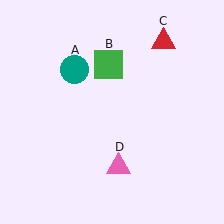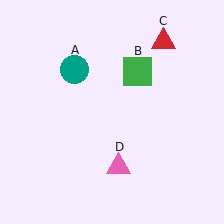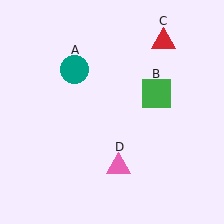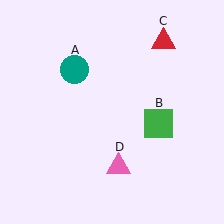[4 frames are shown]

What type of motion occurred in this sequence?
The green square (object B) rotated clockwise around the center of the scene.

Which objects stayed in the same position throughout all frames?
Teal circle (object A) and red triangle (object C) and pink triangle (object D) remained stationary.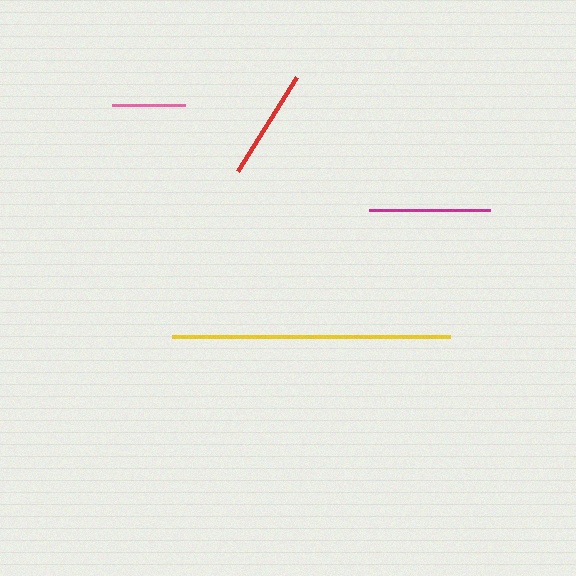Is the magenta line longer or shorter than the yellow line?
The yellow line is longer than the magenta line.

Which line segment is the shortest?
The pink line is the shortest at approximately 73 pixels.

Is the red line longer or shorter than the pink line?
The red line is longer than the pink line.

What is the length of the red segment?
The red segment is approximately 111 pixels long.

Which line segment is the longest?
The yellow line is the longest at approximately 278 pixels.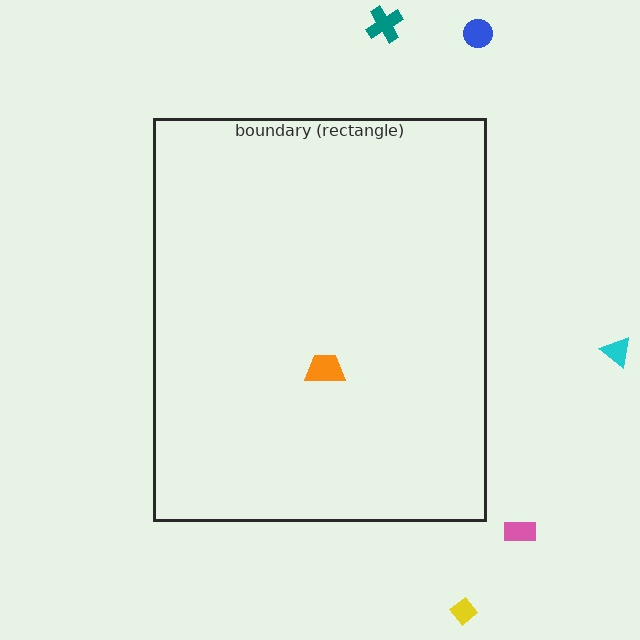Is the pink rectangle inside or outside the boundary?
Outside.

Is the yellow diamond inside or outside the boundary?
Outside.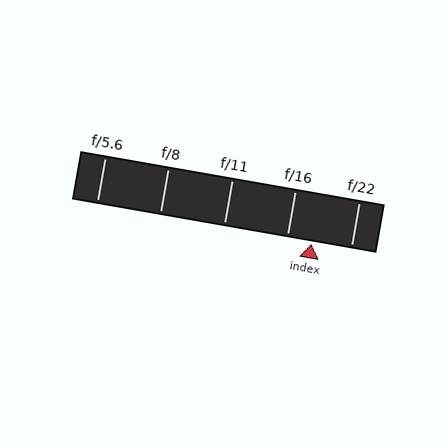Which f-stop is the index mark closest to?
The index mark is closest to f/16.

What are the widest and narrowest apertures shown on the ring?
The widest aperture shown is f/5.6 and the narrowest is f/22.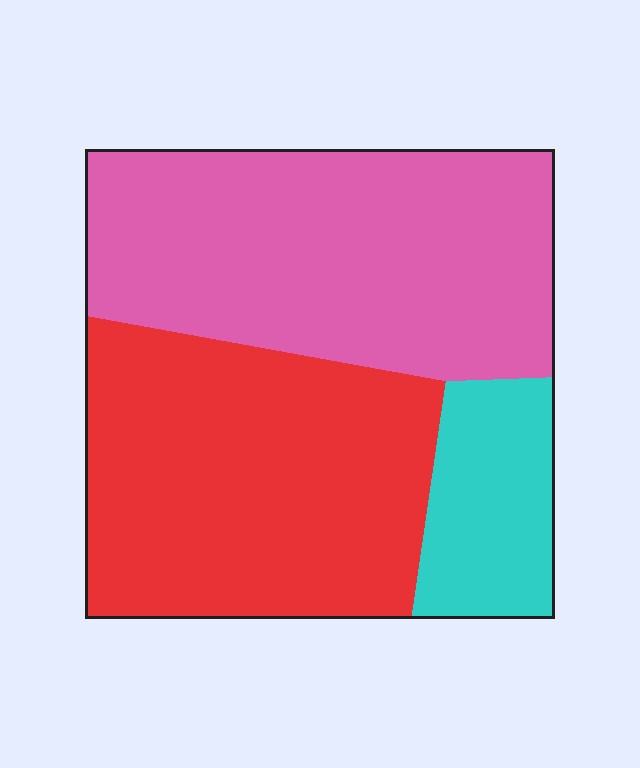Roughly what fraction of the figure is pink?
Pink takes up about two fifths (2/5) of the figure.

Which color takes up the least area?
Cyan, at roughly 15%.